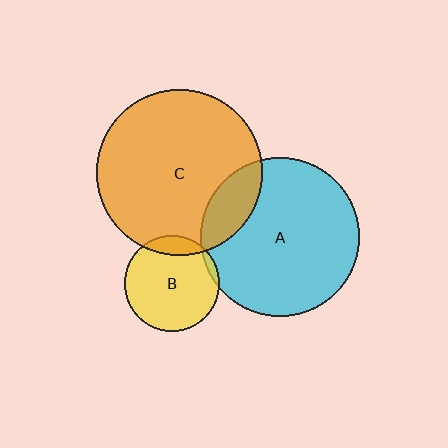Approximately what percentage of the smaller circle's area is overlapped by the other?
Approximately 15%.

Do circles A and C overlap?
Yes.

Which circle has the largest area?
Circle C (orange).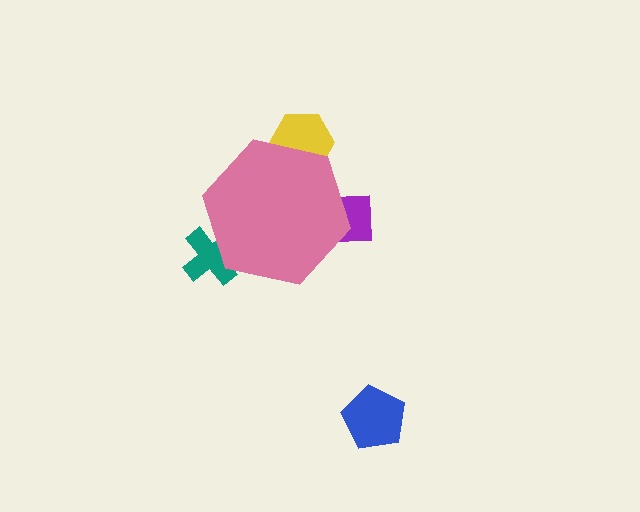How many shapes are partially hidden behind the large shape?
3 shapes are partially hidden.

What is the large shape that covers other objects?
A pink hexagon.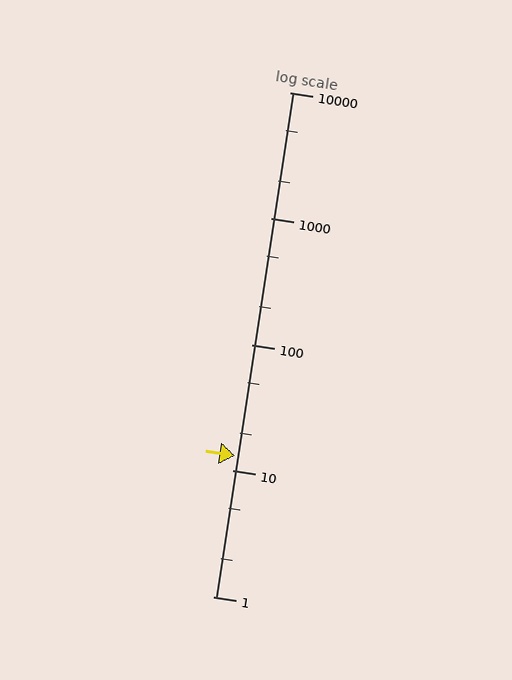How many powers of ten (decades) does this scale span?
The scale spans 4 decades, from 1 to 10000.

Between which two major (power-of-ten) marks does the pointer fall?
The pointer is between 10 and 100.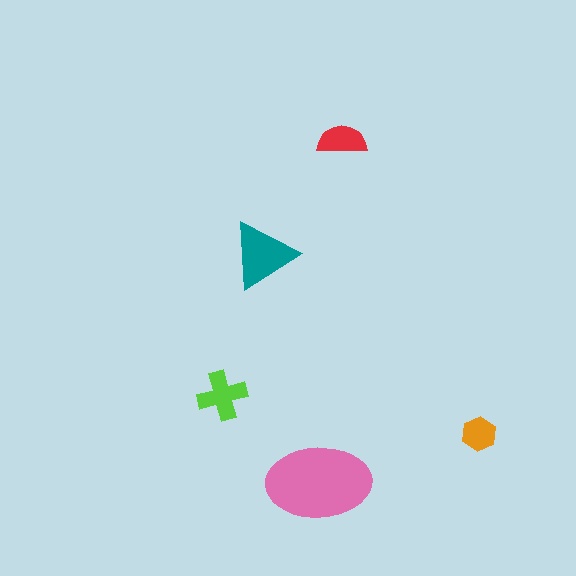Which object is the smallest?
The orange hexagon.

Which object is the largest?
The pink ellipse.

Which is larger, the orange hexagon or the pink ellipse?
The pink ellipse.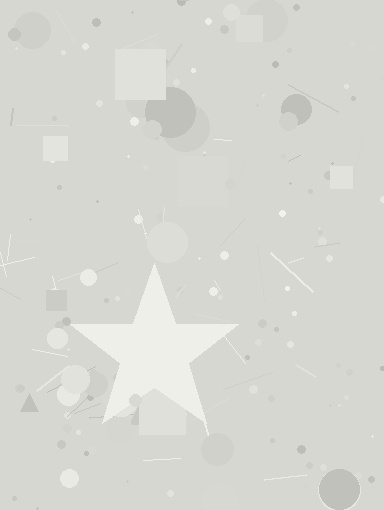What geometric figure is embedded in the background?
A star is embedded in the background.